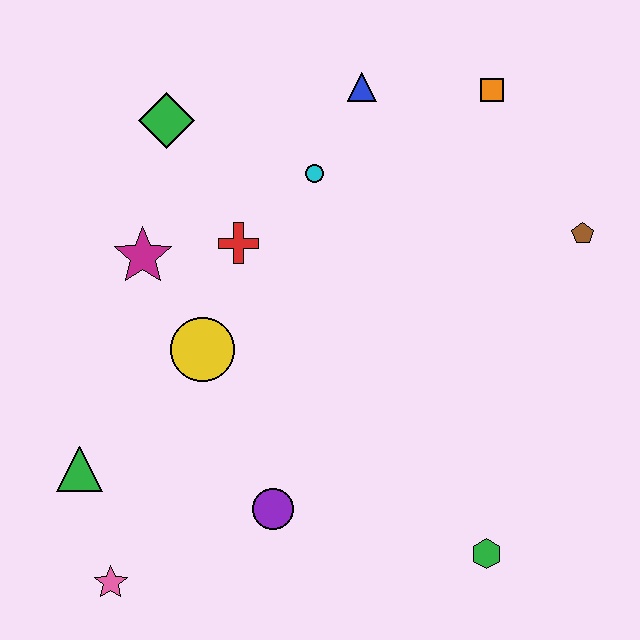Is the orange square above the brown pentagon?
Yes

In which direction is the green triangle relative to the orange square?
The green triangle is to the left of the orange square.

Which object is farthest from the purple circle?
The orange square is farthest from the purple circle.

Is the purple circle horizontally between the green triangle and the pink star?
No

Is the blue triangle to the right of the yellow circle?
Yes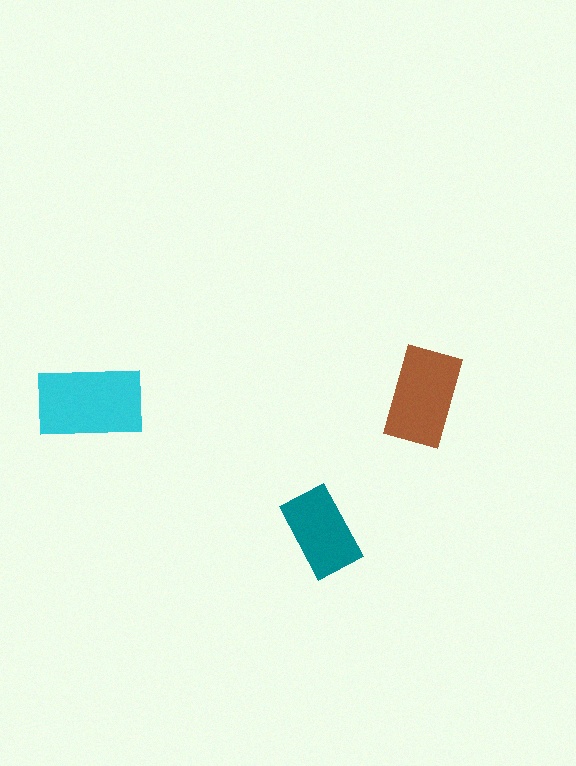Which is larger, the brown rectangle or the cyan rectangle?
The cyan one.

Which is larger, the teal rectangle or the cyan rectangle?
The cyan one.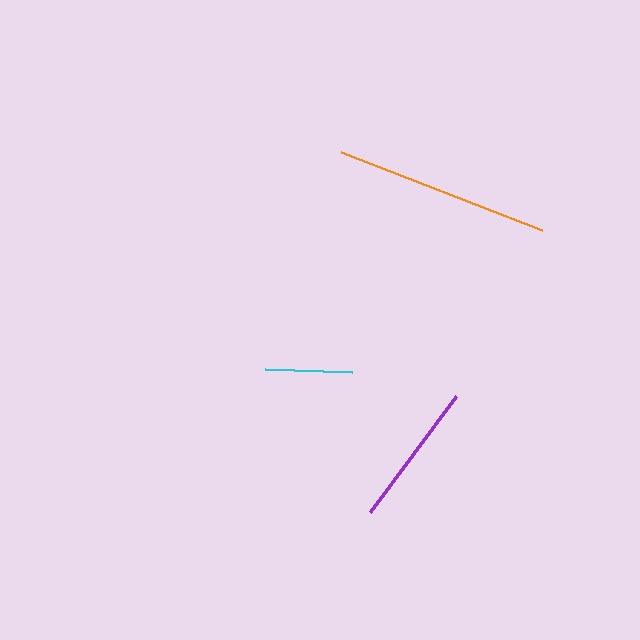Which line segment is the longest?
The orange line is the longest at approximately 216 pixels.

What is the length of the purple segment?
The purple segment is approximately 145 pixels long.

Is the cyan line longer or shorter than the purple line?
The purple line is longer than the cyan line.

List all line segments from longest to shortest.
From longest to shortest: orange, purple, cyan.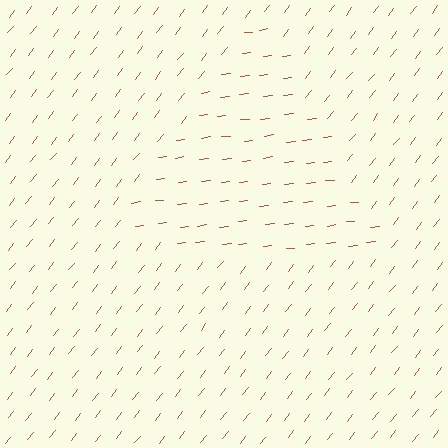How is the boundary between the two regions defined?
The boundary is defined purely by a change in line orientation (approximately 45 degrees difference). All lines are the same color and thickness.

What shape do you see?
I see a triangle.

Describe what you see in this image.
The image is filled with small brown line segments. A triangle region in the image has lines oriented differently from the surrounding lines, creating a visible texture boundary.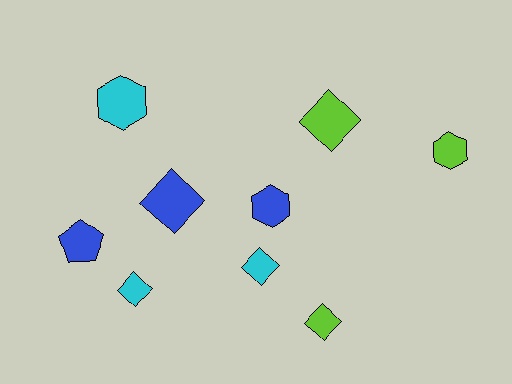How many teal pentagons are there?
There are no teal pentagons.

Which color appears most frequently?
Cyan, with 3 objects.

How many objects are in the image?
There are 9 objects.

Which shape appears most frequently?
Diamond, with 5 objects.